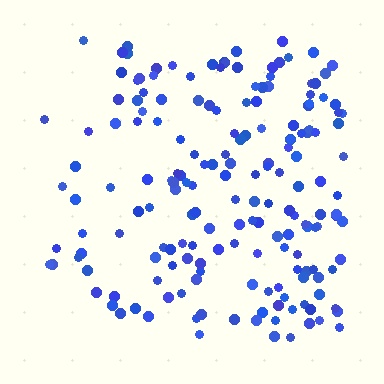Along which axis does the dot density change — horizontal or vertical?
Horizontal.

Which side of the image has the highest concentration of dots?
The right.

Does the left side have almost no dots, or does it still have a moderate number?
Still a moderate number, just noticeably fewer than the right.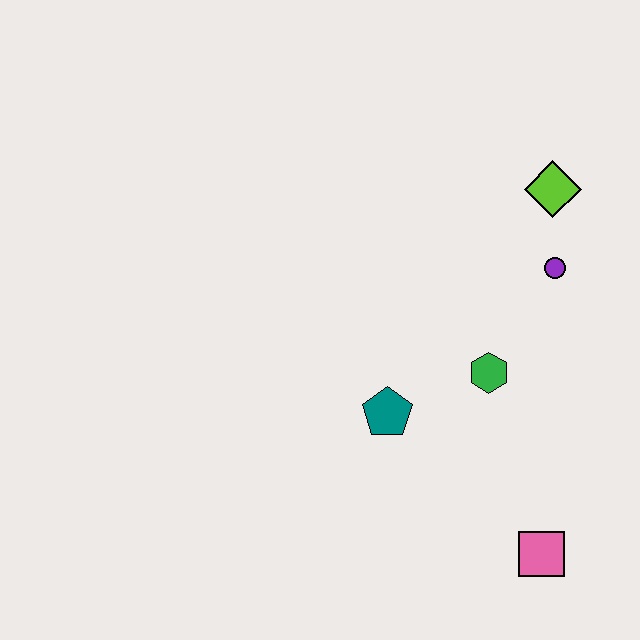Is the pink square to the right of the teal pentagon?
Yes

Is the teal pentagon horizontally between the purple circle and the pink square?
No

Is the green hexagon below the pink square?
No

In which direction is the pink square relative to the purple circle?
The pink square is below the purple circle.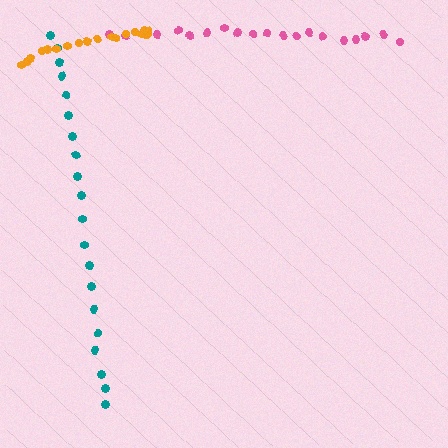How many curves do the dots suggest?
There are 3 distinct paths.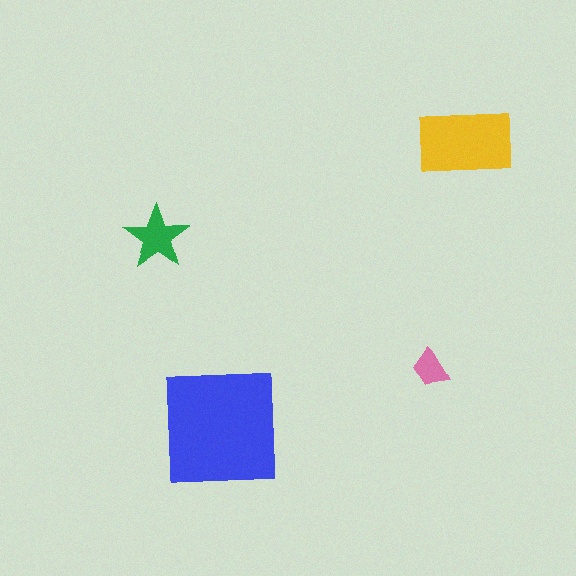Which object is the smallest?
The pink trapezoid.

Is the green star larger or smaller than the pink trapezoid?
Larger.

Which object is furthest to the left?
The green star is leftmost.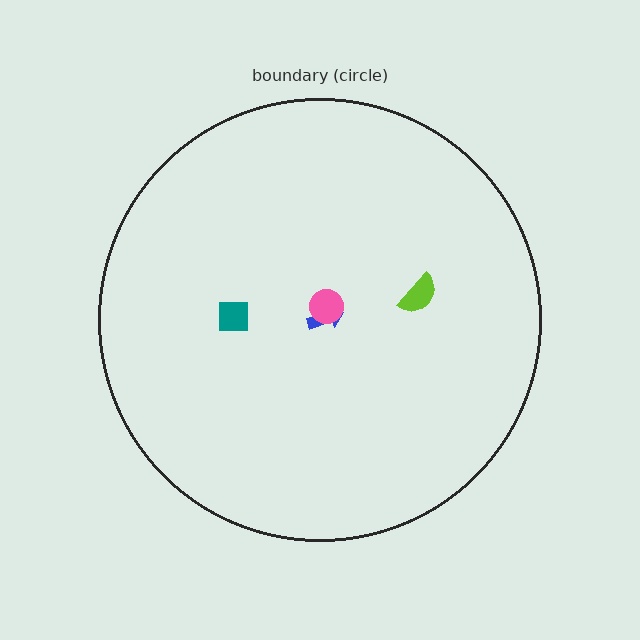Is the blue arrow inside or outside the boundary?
Inside.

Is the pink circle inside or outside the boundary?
Inside.